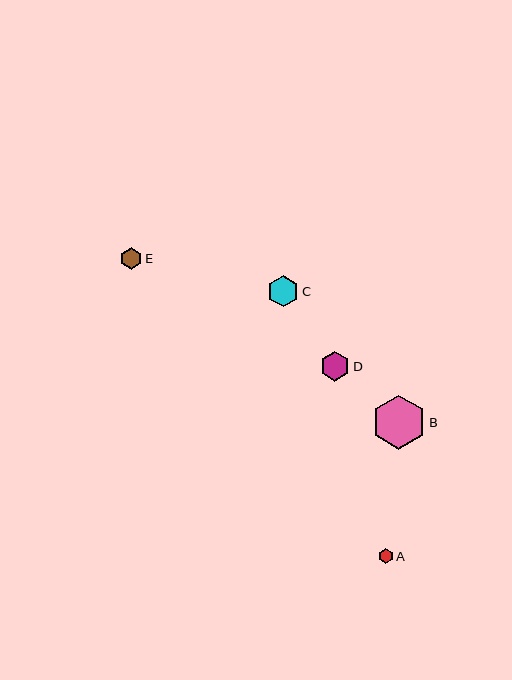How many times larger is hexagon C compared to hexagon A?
Hexagon C is approximately 2.0 times the size of hexagon A.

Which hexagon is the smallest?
Hexagon A is the smallest with a size of approximately 15 pixels.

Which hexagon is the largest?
Hexagon B is the largest with a size of approximately 54 pixels.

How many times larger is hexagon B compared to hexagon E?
Hexagon B is approximately 2.5 times the size of hexagon E.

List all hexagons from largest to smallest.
From largest to smallest: B, C, D, E, A.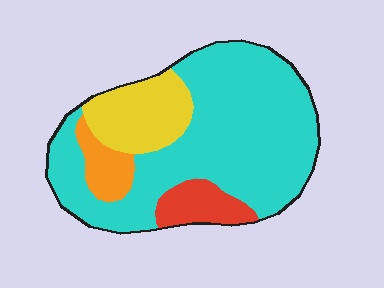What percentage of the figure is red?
Red covers 9% of the figure.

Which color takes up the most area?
Cyan, at roughly 65%.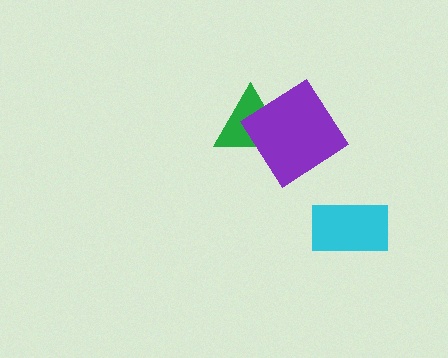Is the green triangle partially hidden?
Yes, it is partially covered by another shape.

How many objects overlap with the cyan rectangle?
0 objects overlap with the cyan rectangle.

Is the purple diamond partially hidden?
No, no other shape covers it.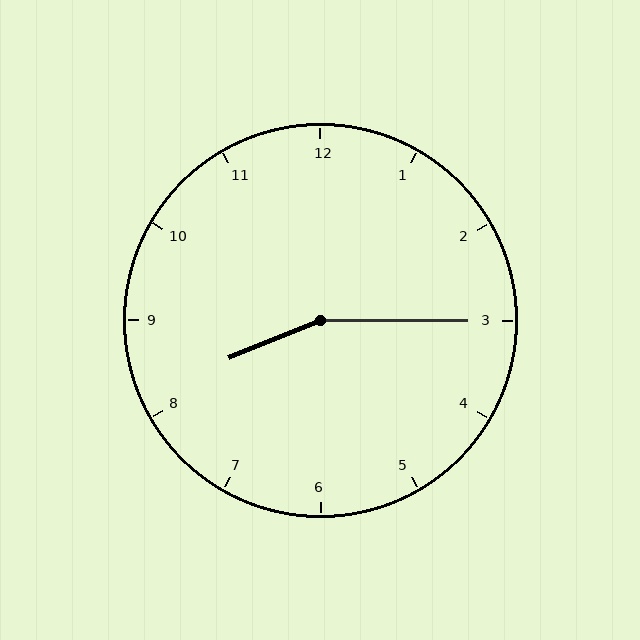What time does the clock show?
8:15.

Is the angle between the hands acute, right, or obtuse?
It is obtuse.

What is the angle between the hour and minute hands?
Approximately 158 degrees.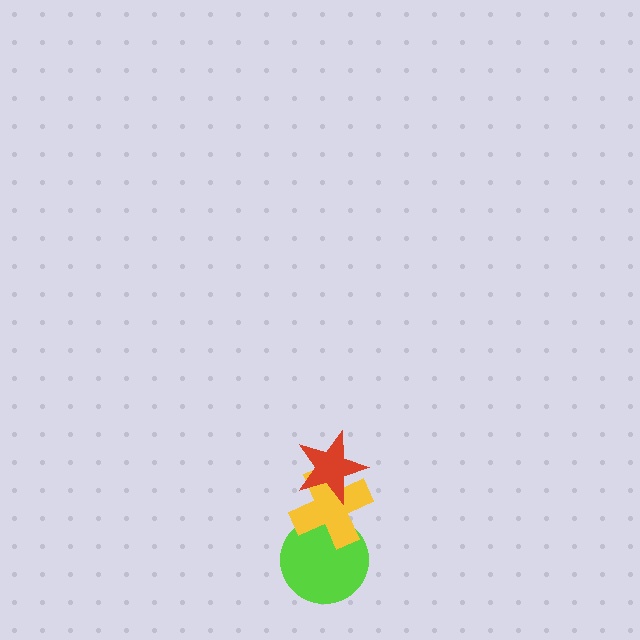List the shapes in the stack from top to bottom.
From top to bottom: the red star, the yellow cross, the lime circle.